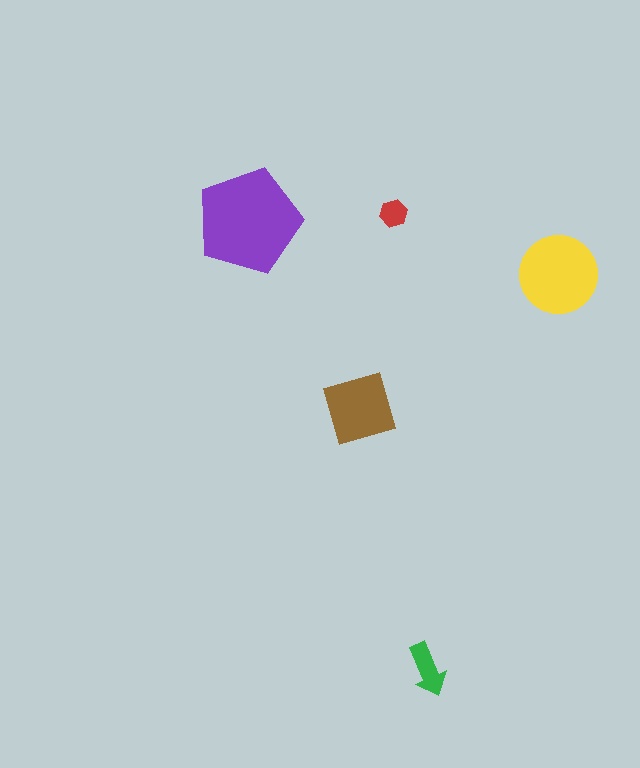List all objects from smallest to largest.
The red hexagon, the green arrow, the brown diamond, the yellow circle, the purple pentagon.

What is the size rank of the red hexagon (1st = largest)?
5th.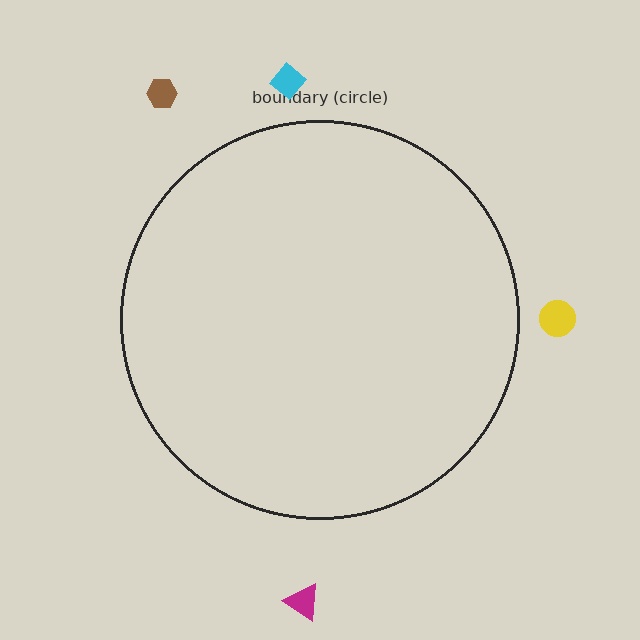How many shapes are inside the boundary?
0 inside, 4 outside.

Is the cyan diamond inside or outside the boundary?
Outside.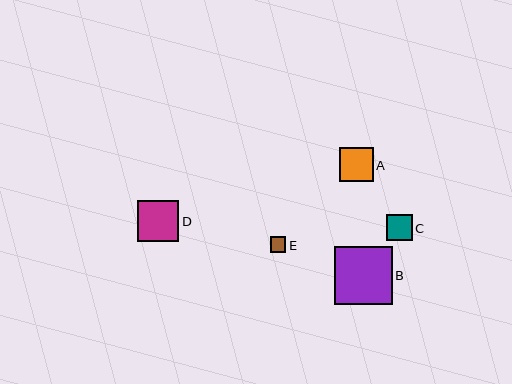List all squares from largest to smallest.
From largest to smallest: B, D, A, C, E.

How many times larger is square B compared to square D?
Square B is approximately 1.4 times the size of square D.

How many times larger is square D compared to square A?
Square D is approximately 1.2 times the size of square A.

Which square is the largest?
Square B is the largest with a size of approximately 58 pixels.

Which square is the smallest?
Square E is the smallest with a size of approximately 15 pixels.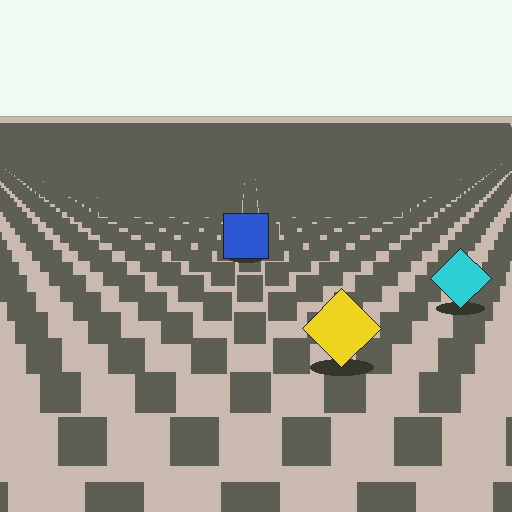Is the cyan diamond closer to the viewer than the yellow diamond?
No. The yellow diamond is closer — you can tell from the texture gradient: the ground texture is coarser near it.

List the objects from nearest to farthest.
From nearest to farthest: the yellow diamond, the cyan diamond, the blue square.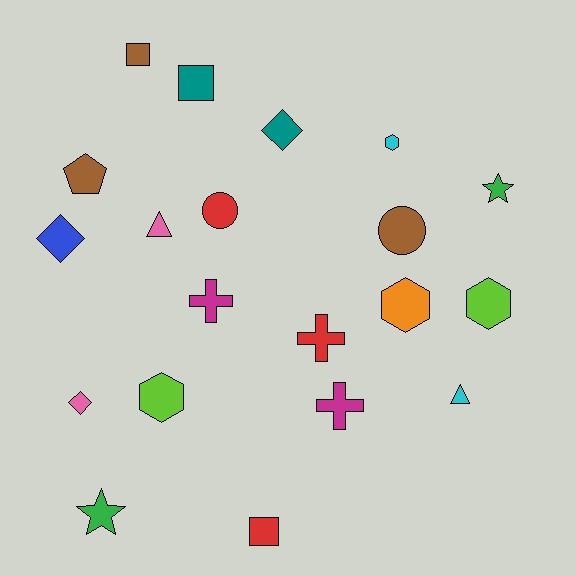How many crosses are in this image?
There are 3 crosses.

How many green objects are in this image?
There are 2 green objects.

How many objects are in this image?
There are 20 objects.